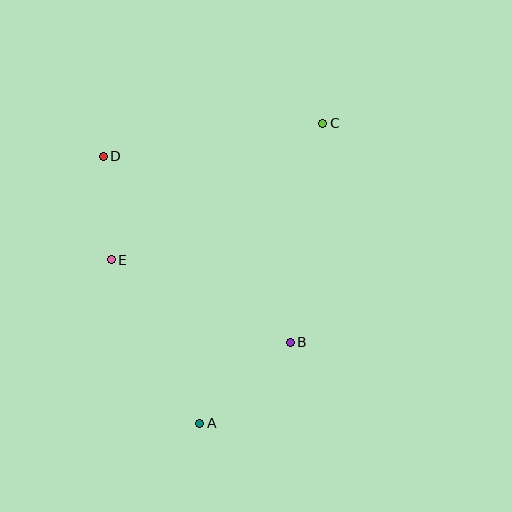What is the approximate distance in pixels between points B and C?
The distance between B and C is approximately 222 pixels.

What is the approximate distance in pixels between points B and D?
The distance between B and D is approximately 264 pixels.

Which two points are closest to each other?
Points D and E are closest to each other.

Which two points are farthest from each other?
Points A and C are farthest from each other.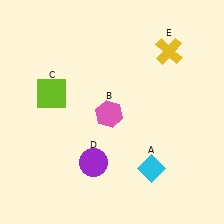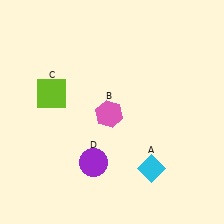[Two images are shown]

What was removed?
The yellow cross (E) was removed in Image 2.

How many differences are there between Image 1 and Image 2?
There is 1 difference between the two images.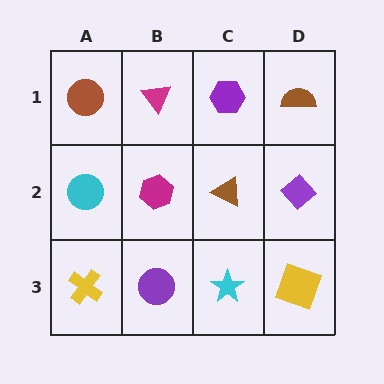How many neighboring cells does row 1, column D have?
2.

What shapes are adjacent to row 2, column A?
A brown circle (row 1, column A), a yellow cross (row 3, column A), a magenta hexagon (row 2, column B).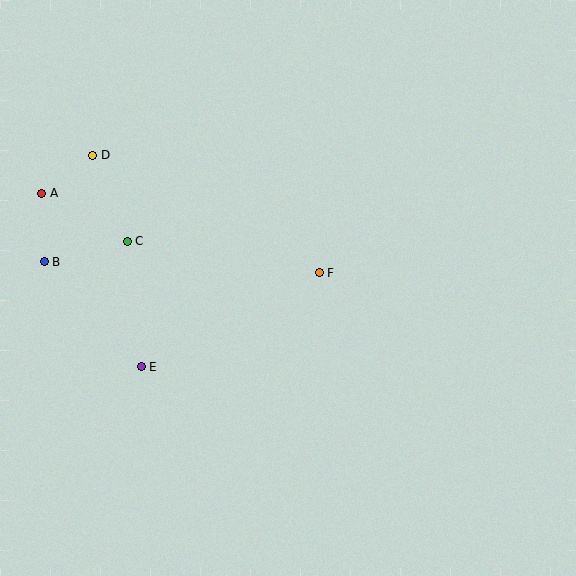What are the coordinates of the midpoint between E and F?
The midpoint between E and F is at (230, 320).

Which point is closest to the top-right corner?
Point F is closest to the top-right corner.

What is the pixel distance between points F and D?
The distance between F and D is 255 pixels.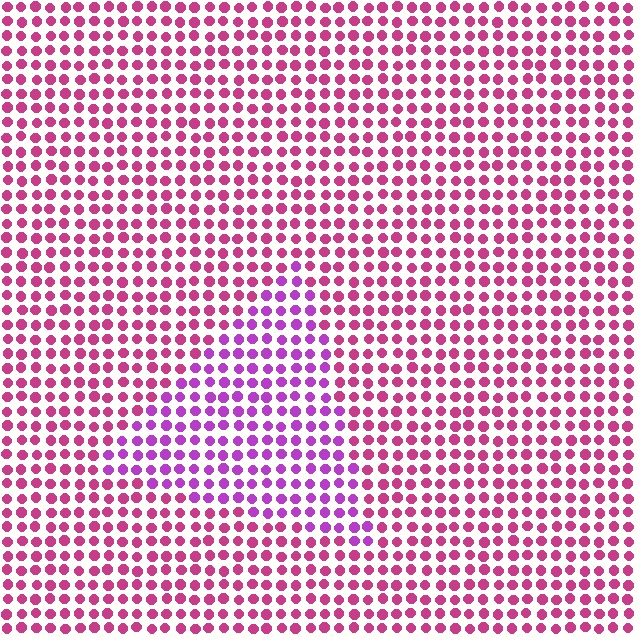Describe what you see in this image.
The image is filled with small magenta elements in a uniform arrangement. A triangle-shaped region is visible where the elements are tinted to a slightly different hue, forming a subtle color boundary.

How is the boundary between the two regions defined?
The boundary is defined purely by a slight shift in hue (about 34 degrees). Spacing, size, and orientation are identical on both sides.